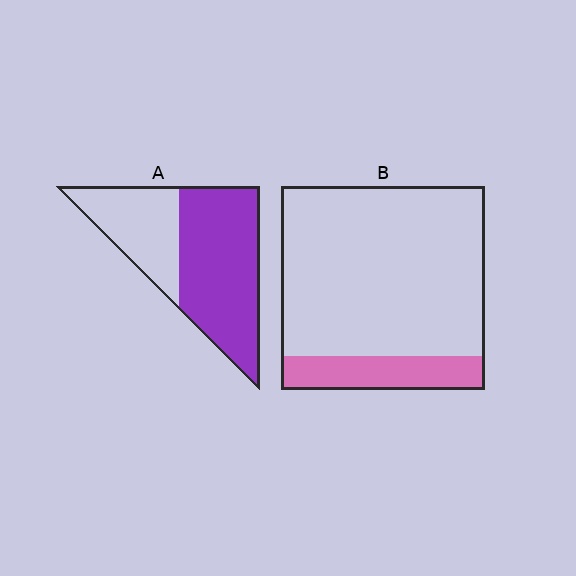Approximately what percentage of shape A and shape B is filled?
A is approximately 65% and B is approximately 15%.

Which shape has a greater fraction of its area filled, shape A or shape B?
Shape A.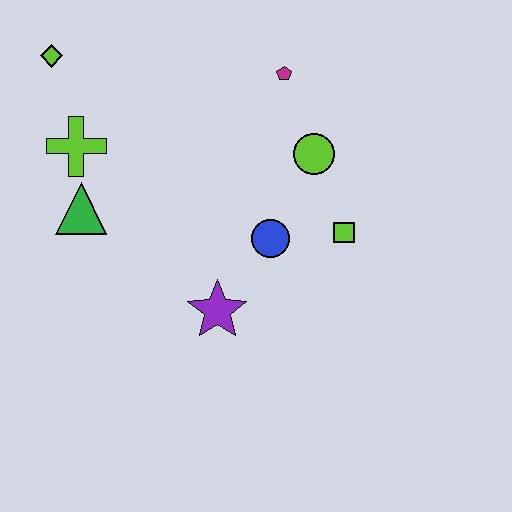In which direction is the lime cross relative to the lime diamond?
The lime cross is below the lime diamond.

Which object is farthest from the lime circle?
The lime diamond is farthest from the lime circle.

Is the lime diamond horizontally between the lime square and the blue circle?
No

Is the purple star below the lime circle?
Yes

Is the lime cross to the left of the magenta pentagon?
Yes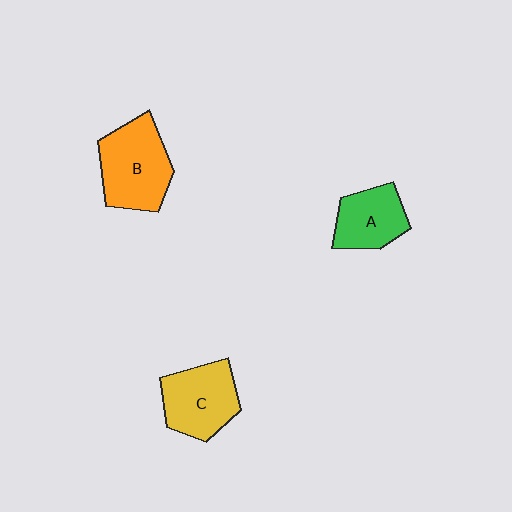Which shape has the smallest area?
Shape A (green).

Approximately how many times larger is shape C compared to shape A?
Approximately 1.2 times.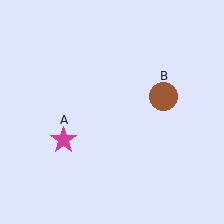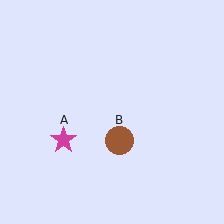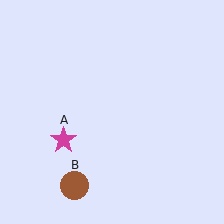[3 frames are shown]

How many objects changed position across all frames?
1 object changed position: brown circle (object B).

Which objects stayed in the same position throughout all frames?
Magenta star (object A) remained stationary.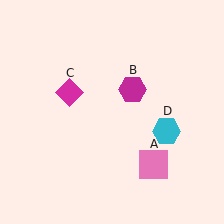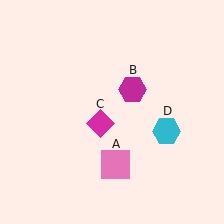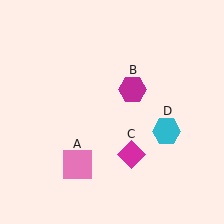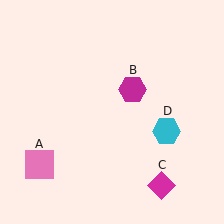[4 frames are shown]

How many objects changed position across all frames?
2 objects changed position: pink square (object A), magenta diamond (object C).